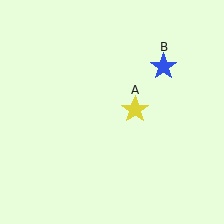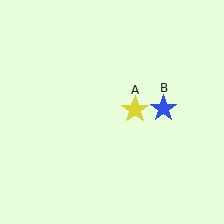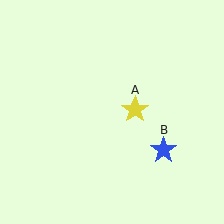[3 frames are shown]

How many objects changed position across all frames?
1 object changed position: blue star (object B).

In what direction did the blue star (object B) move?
The blue star (object B) moved down.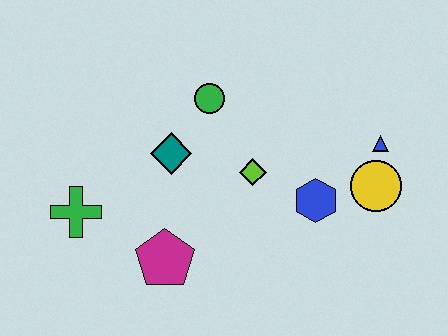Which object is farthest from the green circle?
The yellow circle is farthest from the green circle.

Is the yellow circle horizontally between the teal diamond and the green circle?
No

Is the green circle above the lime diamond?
Yes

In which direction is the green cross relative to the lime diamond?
The green cross is to the left of the lime diamond.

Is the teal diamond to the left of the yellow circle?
Yes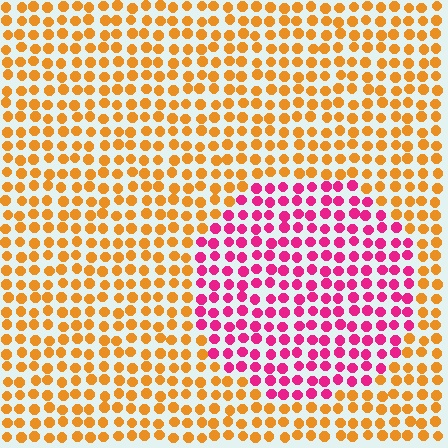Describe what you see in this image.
The image is filled with small orange elements in a uniform arrangement. A circle-shaped region is visible where the elements are tinted to a slightly different hue, forming a subtle color boundary.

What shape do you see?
I see a circle.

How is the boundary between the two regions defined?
The boundary is defined purely by a slight shift in hue (about 65 degrees). Spacing, size, and orientation are identical on both sides.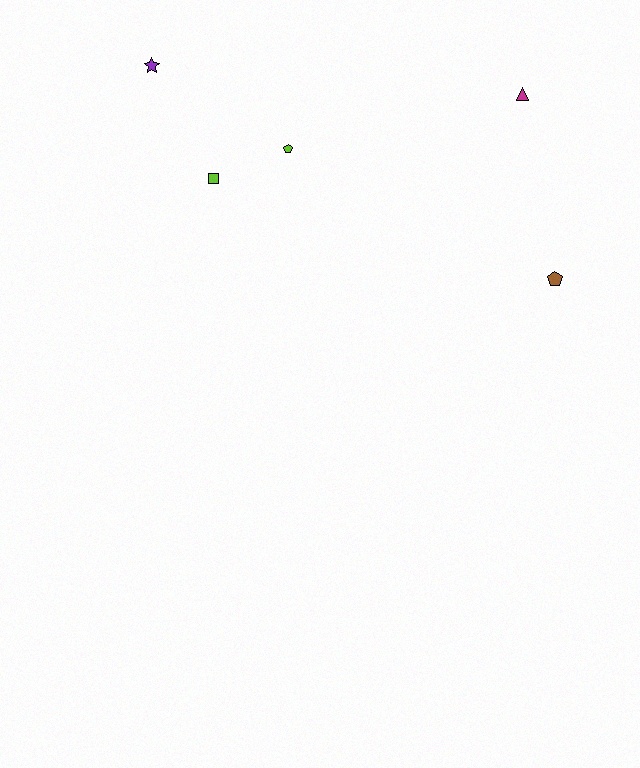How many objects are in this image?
There are 5 objects.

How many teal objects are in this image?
There are no teal objects.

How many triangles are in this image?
There is 1 triangle.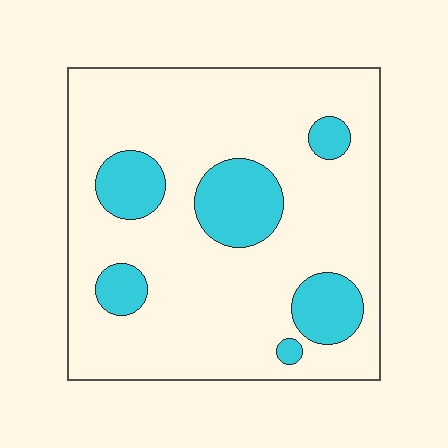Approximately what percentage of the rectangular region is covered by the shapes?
Approximately 20%.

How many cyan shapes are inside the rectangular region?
6.